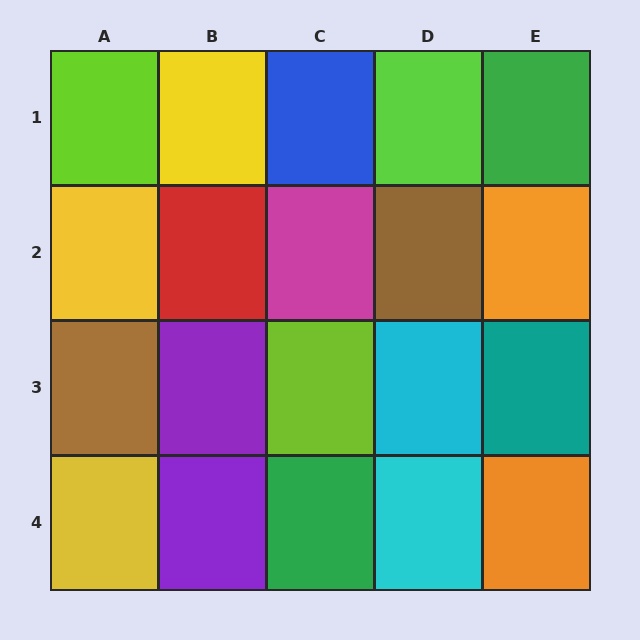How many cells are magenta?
1 cell is magenta.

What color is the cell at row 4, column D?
Cyan.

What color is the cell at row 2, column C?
Magenta.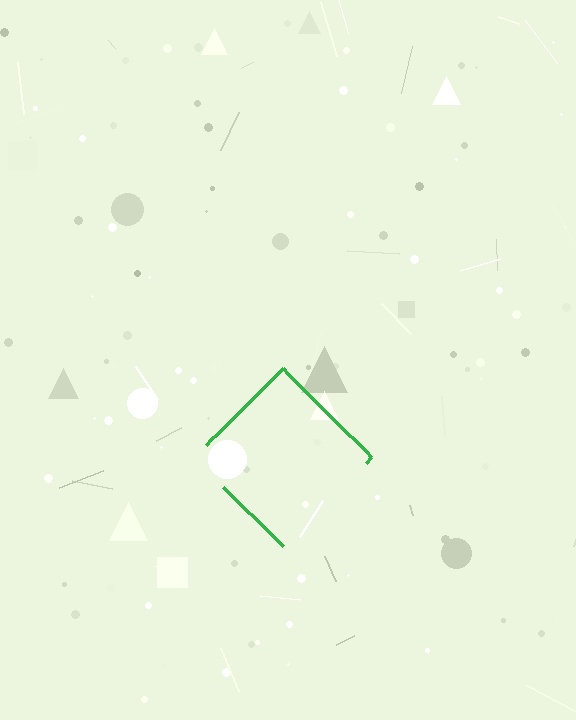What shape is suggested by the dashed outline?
The dashed outline suggests a diamond.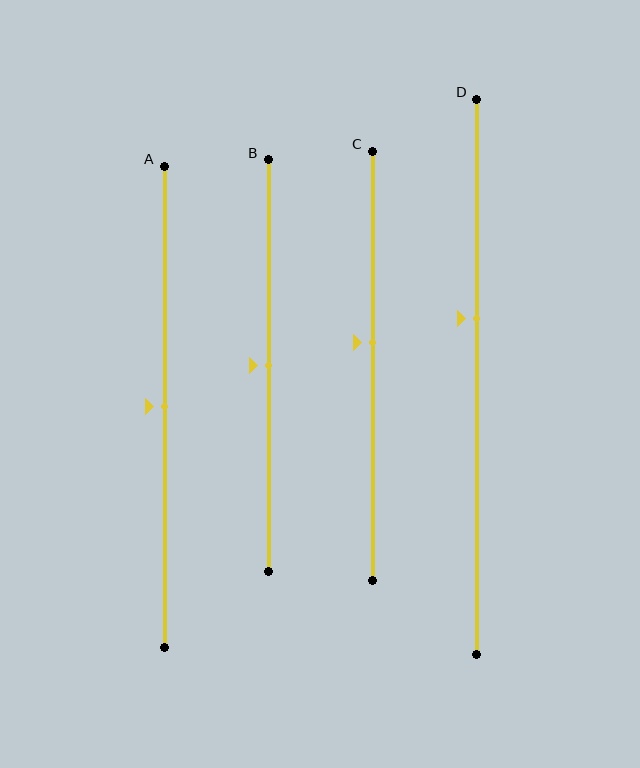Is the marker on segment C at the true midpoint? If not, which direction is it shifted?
No, the marker on segment C is shifted upward by about 5% of the segment length.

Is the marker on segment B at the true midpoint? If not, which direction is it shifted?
Yes, the marker on segment B is at the true midpoint.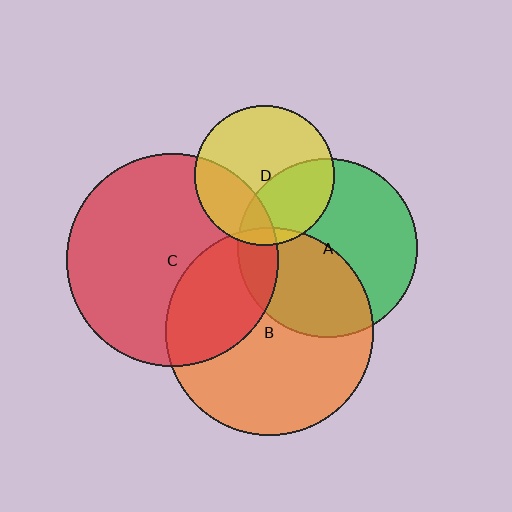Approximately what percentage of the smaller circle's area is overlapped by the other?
Approximately 15%.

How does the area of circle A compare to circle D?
Approximately 1.6 times.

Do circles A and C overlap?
Yes.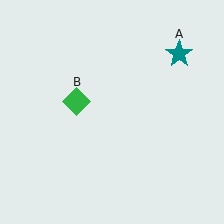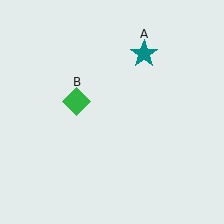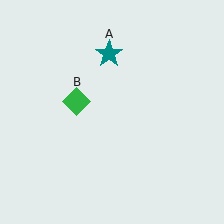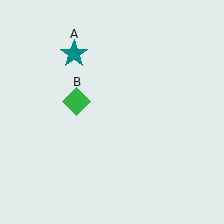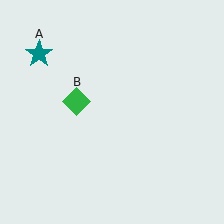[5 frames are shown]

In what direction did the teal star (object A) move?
The teal star (object A) moved left.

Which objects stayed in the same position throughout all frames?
Green diamond (object B) remained stationary.